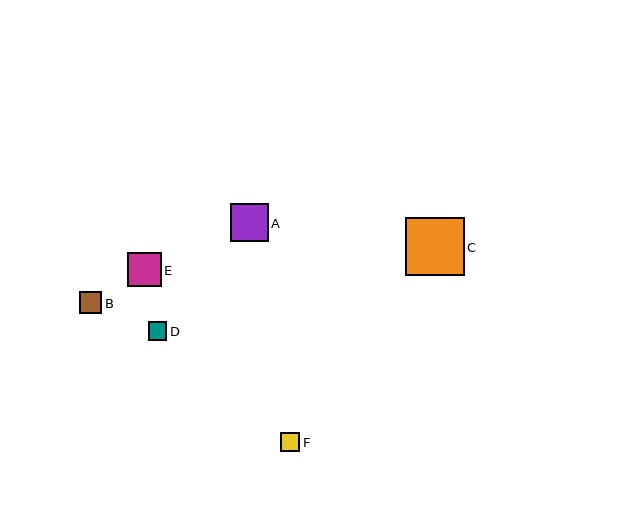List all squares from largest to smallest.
From largest to smallest: C, A, E, B, F, D.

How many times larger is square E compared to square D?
Square E is approximately 1.8 times the size of square D.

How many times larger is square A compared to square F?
Square A is approximately 2.0 times the size of square F.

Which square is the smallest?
Square D is the smallest with a size of approximately 18 pixels.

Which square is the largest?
Square C is the largest with a size of approximately 59 pixels.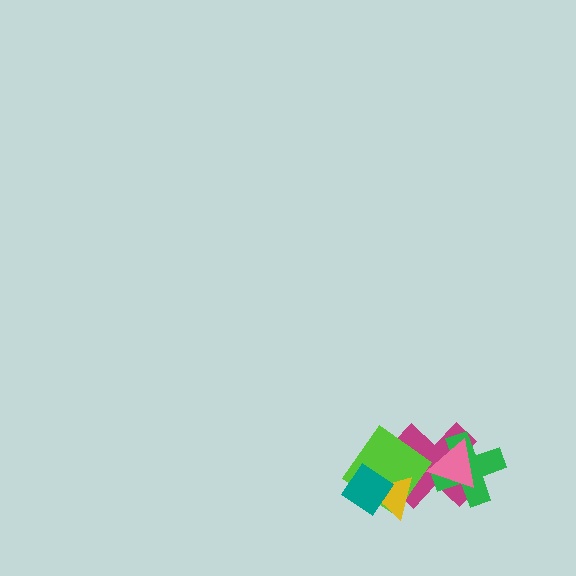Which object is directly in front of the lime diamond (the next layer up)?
The yellow triangle is directly in front of the lime diamond.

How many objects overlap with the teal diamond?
2 objects overlap with the teal diamond.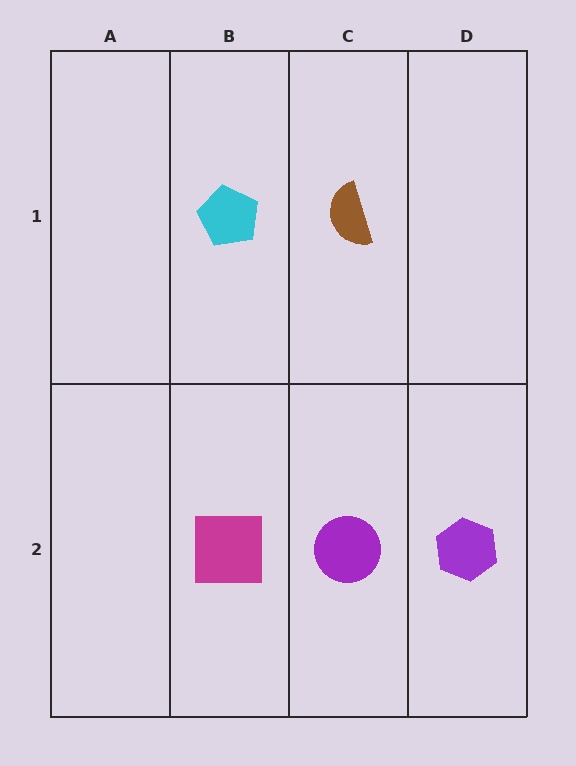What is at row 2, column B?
A magenta square.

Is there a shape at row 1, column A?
No, that cell is empty.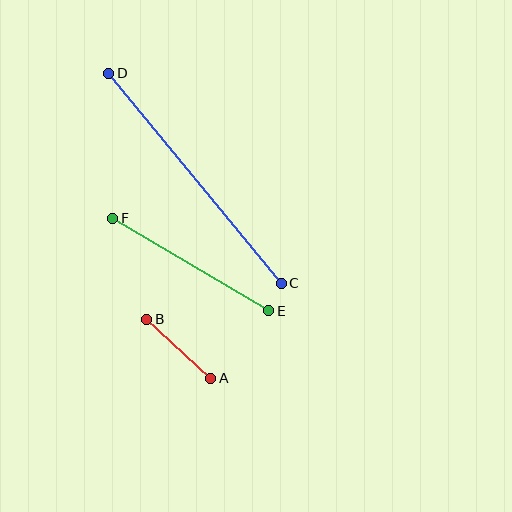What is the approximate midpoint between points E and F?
The midpoint is at approximately (191, 265) pixels.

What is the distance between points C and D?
The distance is approximately 272 pixels.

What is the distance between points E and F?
The distance is approximately 181 pixels.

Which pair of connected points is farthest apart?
Points C and D are farthest apart.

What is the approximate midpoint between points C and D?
The midpoint is at approximately (195, 178) pixels.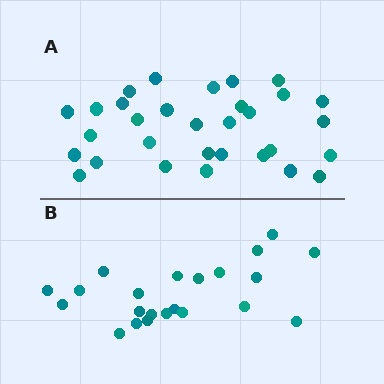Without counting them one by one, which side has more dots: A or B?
Region A (the top region) has more dots.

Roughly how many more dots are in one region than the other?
Region A has roughly 8 or so more dots than region B.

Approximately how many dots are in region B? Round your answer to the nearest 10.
About 20 dots. (The exact count is 22, which rounds to 20.)